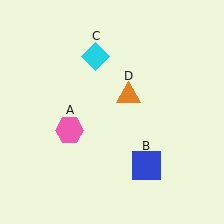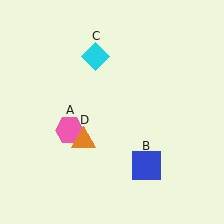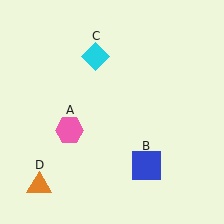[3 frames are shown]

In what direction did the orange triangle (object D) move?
The orange triangle (object D) moved down and to the left.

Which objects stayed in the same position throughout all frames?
Pink hexagon (object A) and blue square (object B) and cyan diamond (object C) remained stationary.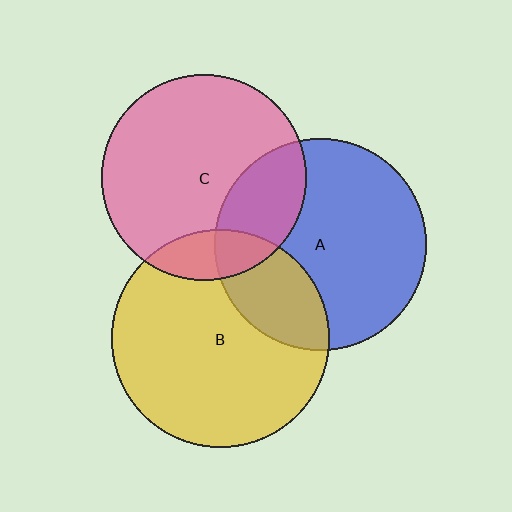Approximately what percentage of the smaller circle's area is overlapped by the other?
Approximately 25%.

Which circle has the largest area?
Circle B (yellow).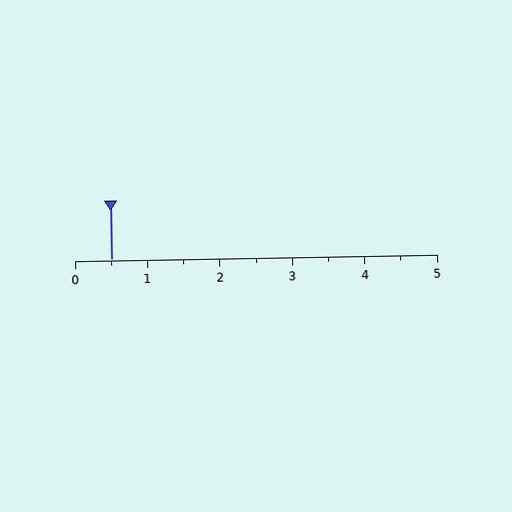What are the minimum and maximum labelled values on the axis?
The axis runs from 0 to 5.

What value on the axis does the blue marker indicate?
The marker indicates approximately 0.5.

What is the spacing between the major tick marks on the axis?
The major ticks are spaced 1 apart.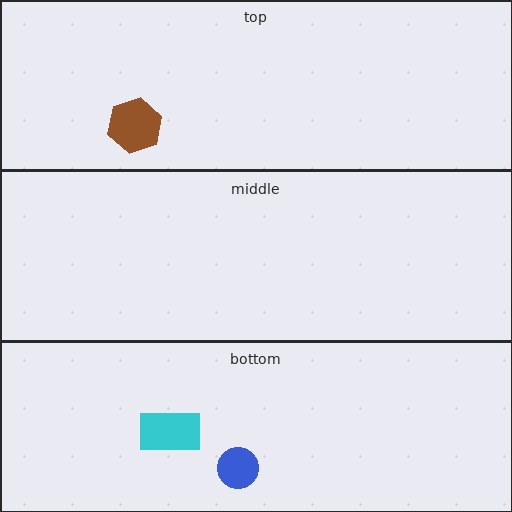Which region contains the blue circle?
The bottom region.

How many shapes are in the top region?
1.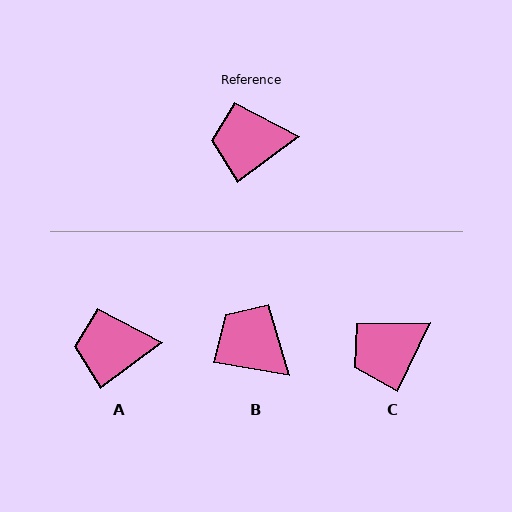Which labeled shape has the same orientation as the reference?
A.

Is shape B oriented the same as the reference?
No, it is off by about 46 degrees.